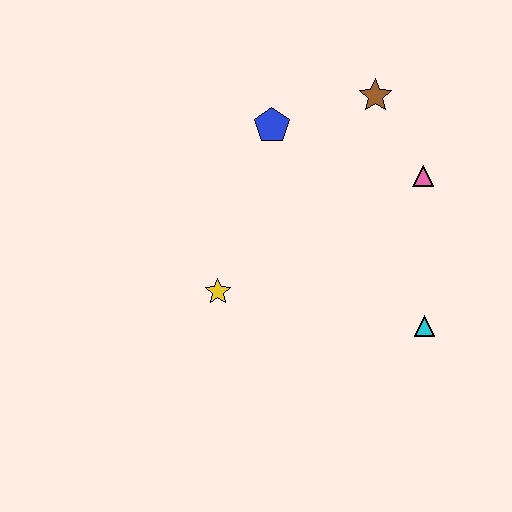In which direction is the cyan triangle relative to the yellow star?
The cyan triangle is to the right of the yellow star.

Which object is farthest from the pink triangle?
The yellow star is farthest from the pink triangle.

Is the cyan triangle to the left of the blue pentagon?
No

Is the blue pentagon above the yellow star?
Yes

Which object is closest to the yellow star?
The blue pentagon is closest to the yellow star.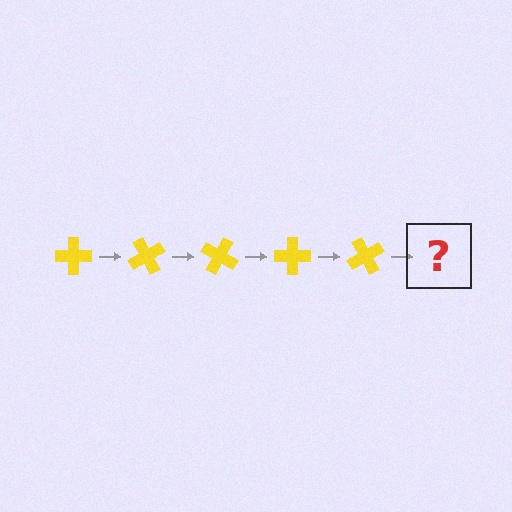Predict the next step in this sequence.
The next step is a yellow cross rotated 300 degrees.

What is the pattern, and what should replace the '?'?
The pattern is that the cross rotates 60 degrees each step. The '?' should be a yellow cross rotated 300 degrees.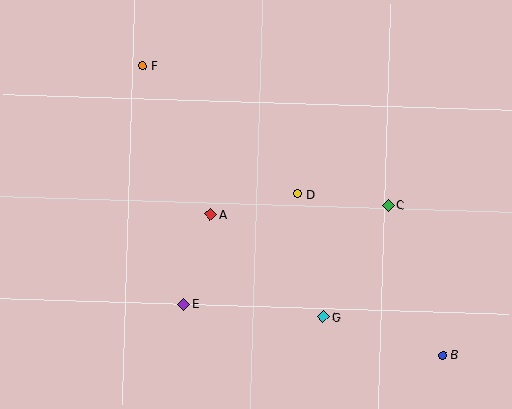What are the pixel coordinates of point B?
Point B is at (442, 355).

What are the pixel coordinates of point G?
Point G is at (323, 317).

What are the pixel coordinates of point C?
Point C is at (388, 205).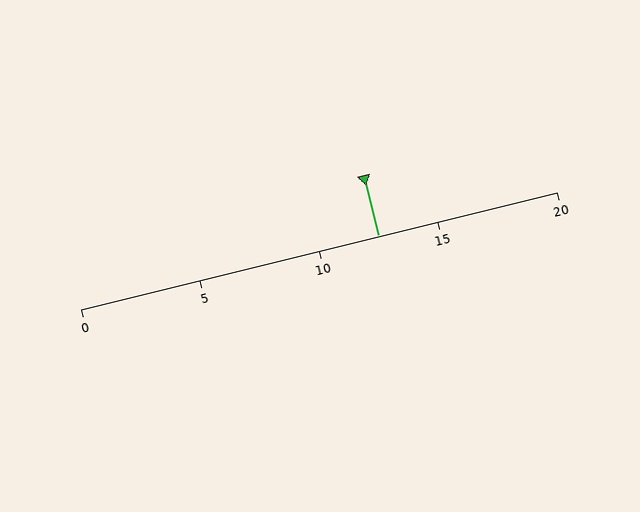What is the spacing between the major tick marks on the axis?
The major ticks are spaced 5 apart.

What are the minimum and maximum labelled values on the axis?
The axis runs from 0 to 20.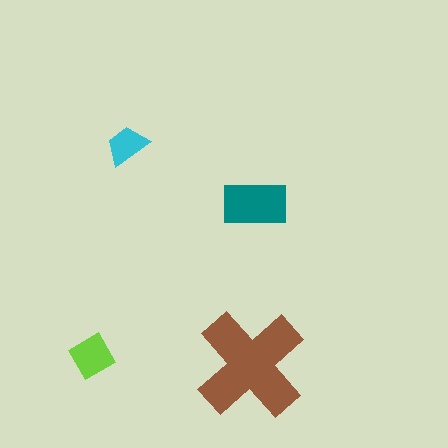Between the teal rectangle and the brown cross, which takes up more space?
The brown cross.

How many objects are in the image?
There are 4 objects in the image.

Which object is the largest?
The brown cross.